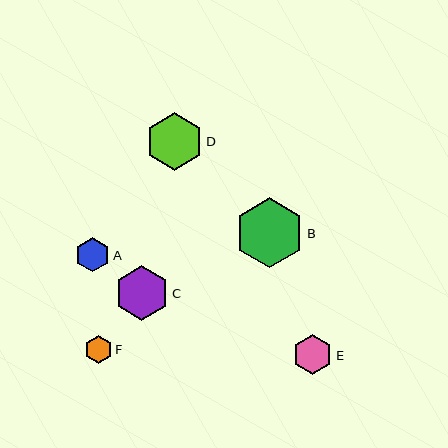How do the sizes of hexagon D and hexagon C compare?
Hexagon D and hexagon C are approximately the same size.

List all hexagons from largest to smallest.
From largest to smallest: B, D, C, E, A, F.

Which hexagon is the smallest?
Hexagon F is the smallest with a size of approximately 27 pixels.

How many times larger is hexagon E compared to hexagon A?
Hexagon E is approximately 1.2 times the size of hexagon A.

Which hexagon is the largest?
Hexagon B is the largest with a size of approximately 70 pixels.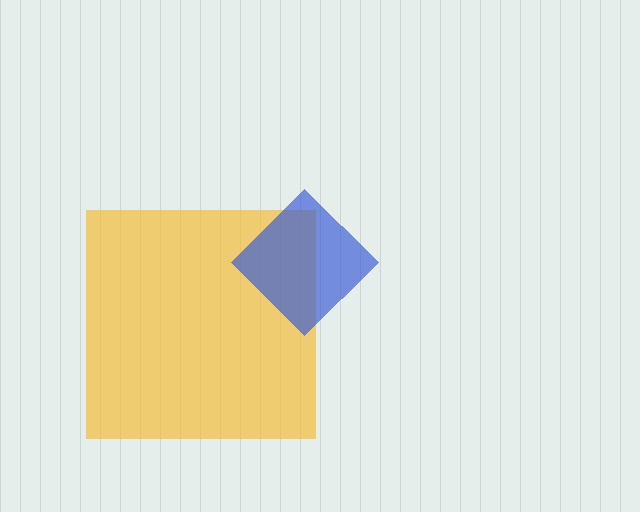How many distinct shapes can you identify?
There are 2 distinct shapes: a yellow square, a blue diamond.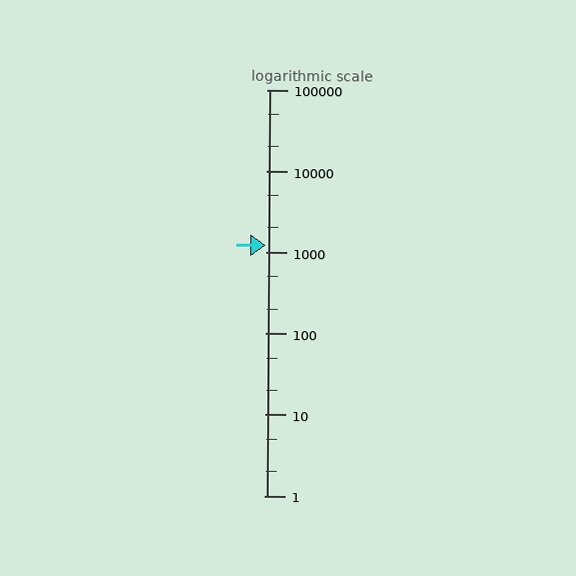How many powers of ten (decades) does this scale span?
The scale spans 5 decades, from 1 to 100000.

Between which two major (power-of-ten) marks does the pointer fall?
The pointer is between 1000 and 10000.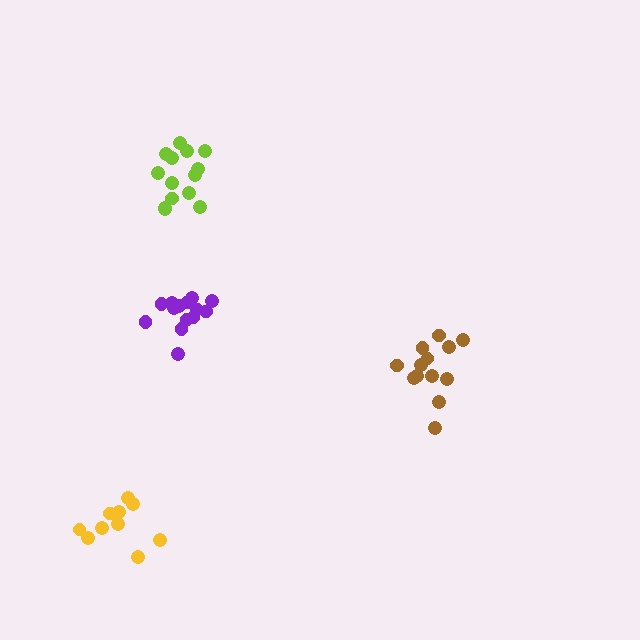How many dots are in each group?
Group 1: 14 dots, Group 2: 13 dots, Group 3: 10 dots, Group 4: 14 dots (51 total).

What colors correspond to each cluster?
The clusters are colored: purple, brown, yellow, lime.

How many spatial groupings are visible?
There are 4 spatial groupings.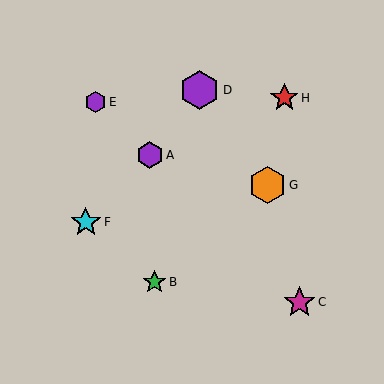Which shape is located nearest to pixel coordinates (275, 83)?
The red star (labeled H) at (284, 98) is nearest to that location.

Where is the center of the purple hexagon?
The center of the purple hexagon is at (150, 155).